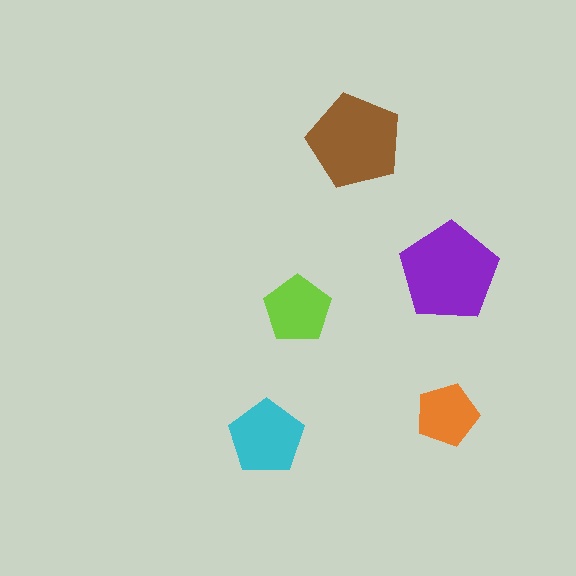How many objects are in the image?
There are 5 objects in the image.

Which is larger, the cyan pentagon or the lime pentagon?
The cyan one.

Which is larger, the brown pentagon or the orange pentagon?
The brown one.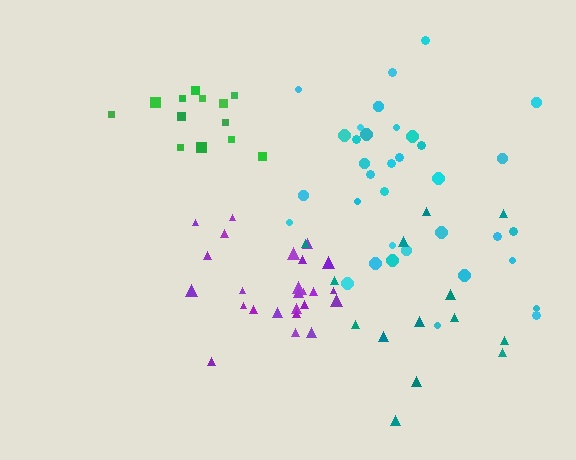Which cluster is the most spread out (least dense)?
Teal.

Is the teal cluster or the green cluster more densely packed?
Green.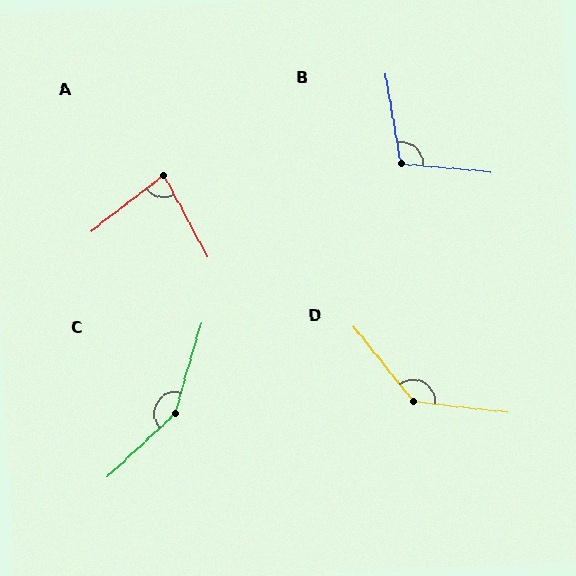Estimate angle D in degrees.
Approximately 136 degrees.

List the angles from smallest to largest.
A (80°), B (105°), D (136°), C (149°).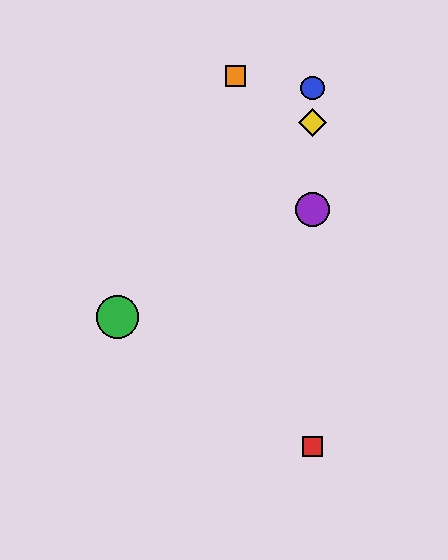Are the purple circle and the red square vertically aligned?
Yes, both are at x≈313.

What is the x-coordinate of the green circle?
The green circle is at x≈117.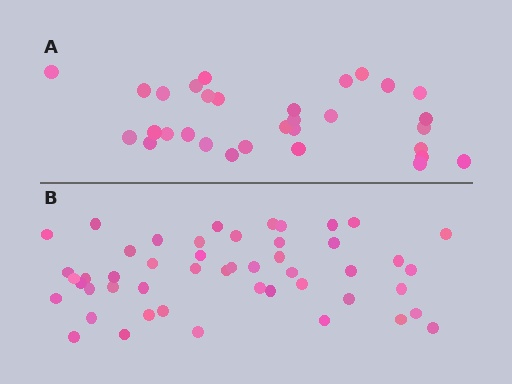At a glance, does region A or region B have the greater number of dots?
Region B (the bottom region) has more dots.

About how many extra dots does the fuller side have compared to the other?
Region B has approximately 20 more dots than region A.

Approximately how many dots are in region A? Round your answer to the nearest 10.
About 30 dots. (The exact count is 31, which rounds to 30.)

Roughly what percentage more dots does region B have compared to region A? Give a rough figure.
About 60% more.